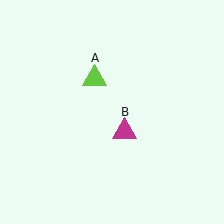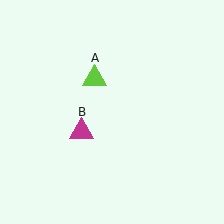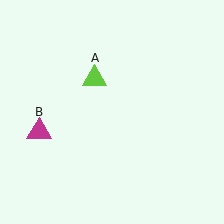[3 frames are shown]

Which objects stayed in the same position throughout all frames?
Lime triangle (object A) remained stationary.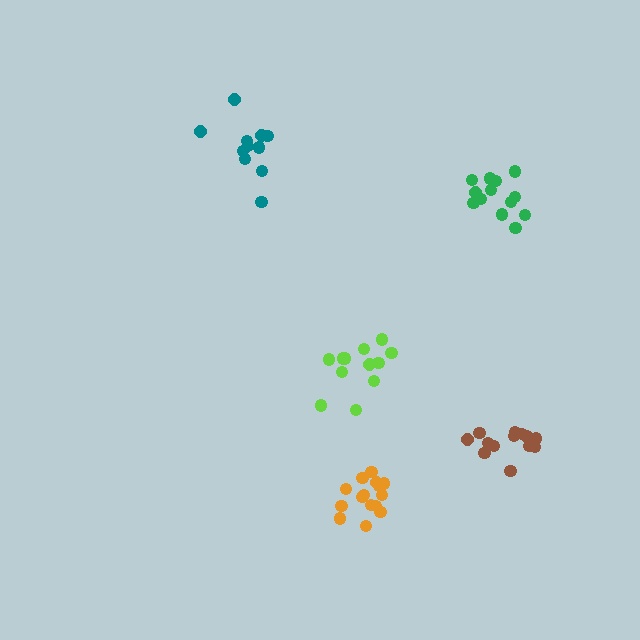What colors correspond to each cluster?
The clusters are colored: teal, brown, green, orange, lime.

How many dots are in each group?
Group 1: 11 dots, Group 2: 13 dots, Group 3: 13 dots, Group 4: 16 dots, Group 5: 12 dots (65 total).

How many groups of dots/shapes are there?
There are 5 groups.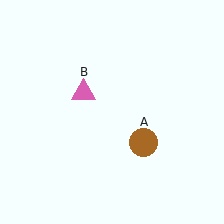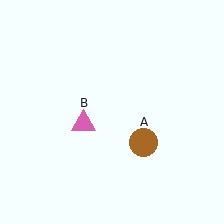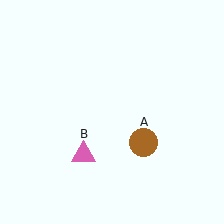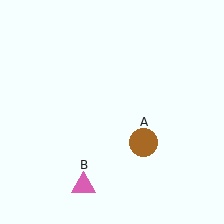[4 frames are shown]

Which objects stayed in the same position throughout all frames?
Brown circle (object A) remained stationary.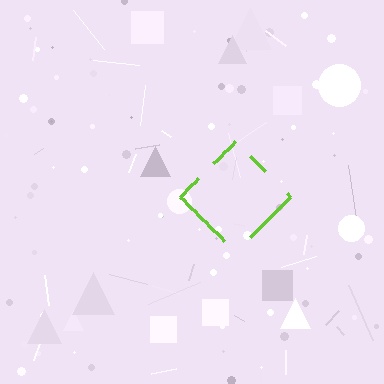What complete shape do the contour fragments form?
The contour fragments form a diamond.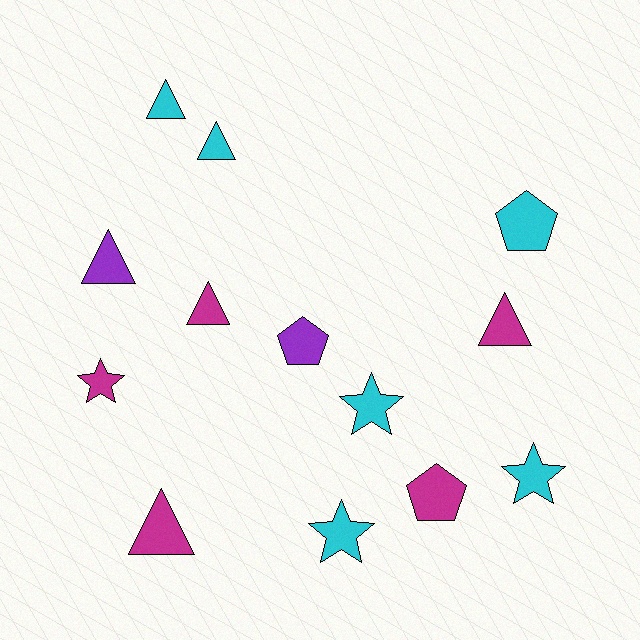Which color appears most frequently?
Cyan, with 6 objects.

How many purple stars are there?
There are no purple stars.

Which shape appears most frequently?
Triangle, with 6 objects.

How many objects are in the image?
There are 13 objects.